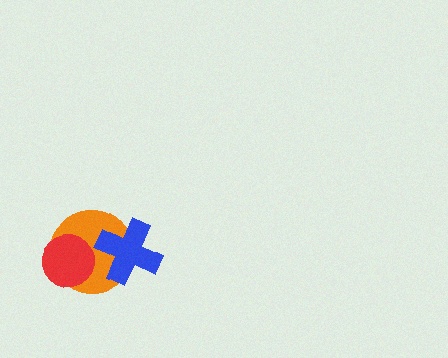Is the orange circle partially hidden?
Yes, it is partially covered by another shape.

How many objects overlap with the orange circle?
2 objects overlap with the orange circle.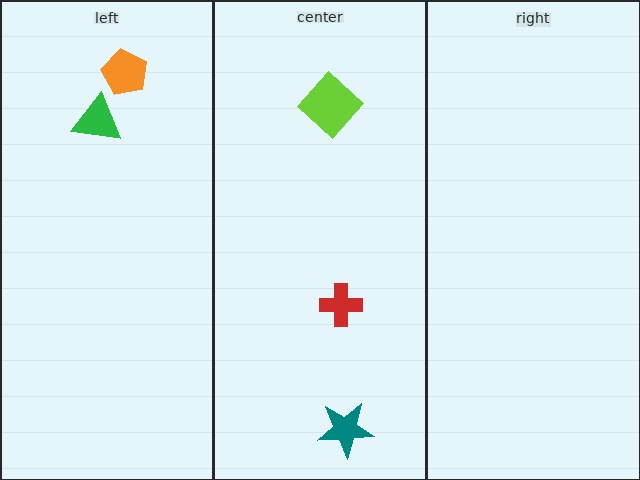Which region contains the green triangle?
The left region.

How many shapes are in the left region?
2.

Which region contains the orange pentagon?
The left region.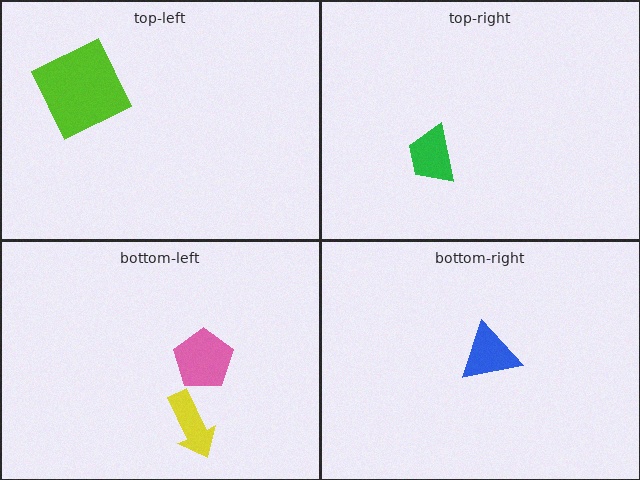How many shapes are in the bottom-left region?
2.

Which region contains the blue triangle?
The bottom-right region.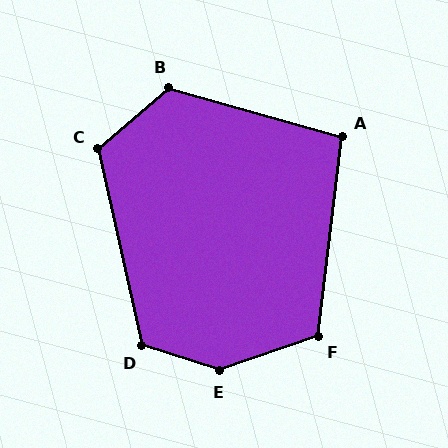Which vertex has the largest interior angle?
E, at approximately 143 degrees.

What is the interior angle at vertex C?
Approximately 118 degrees (obtuse).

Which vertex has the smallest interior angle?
A, at approximately 99 degrees.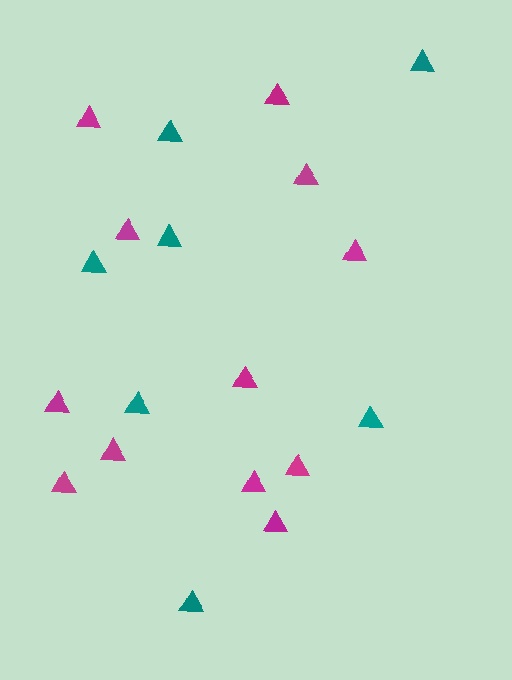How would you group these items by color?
There are 2 groups: one group of magenta triangles (12) and one group of teal triangles (7).